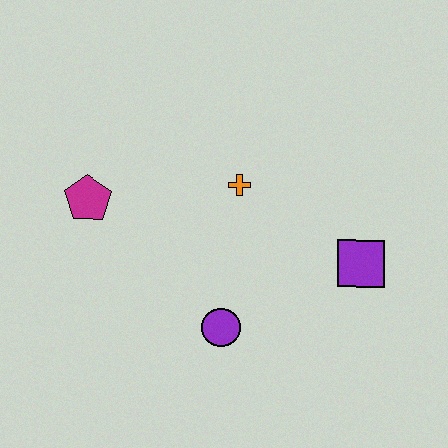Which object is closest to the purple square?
The orange cross is closest to the purple square.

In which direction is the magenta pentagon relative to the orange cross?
The magenta pentagon is to the left of the orange cross.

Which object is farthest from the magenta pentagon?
The purple square is farthest from the magenta pentagon.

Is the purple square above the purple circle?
Yes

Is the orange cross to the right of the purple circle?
Yes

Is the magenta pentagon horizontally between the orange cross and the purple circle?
No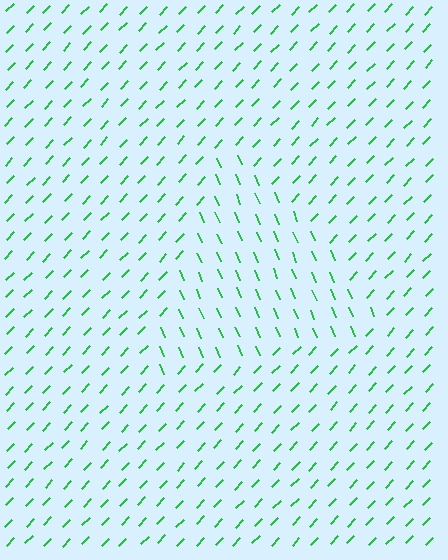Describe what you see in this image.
The image is filled with small green line segments. A triangle region in the image has lines oriented differently from the surrounding lines, creating a visible texture boundary.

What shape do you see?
I see a triangle.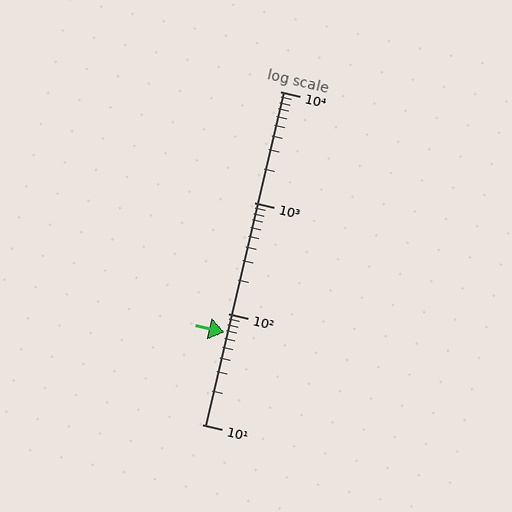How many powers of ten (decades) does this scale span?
The scale spans 3 decades, from 10 to 10000.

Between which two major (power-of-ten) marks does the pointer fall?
The pointer is between 10 and 100.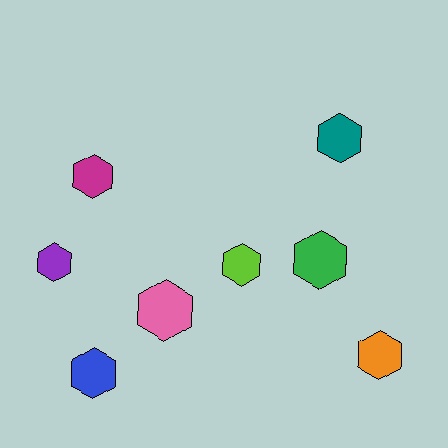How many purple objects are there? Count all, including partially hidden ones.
There is 1 purple object.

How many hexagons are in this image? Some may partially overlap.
There are 8 hexagons.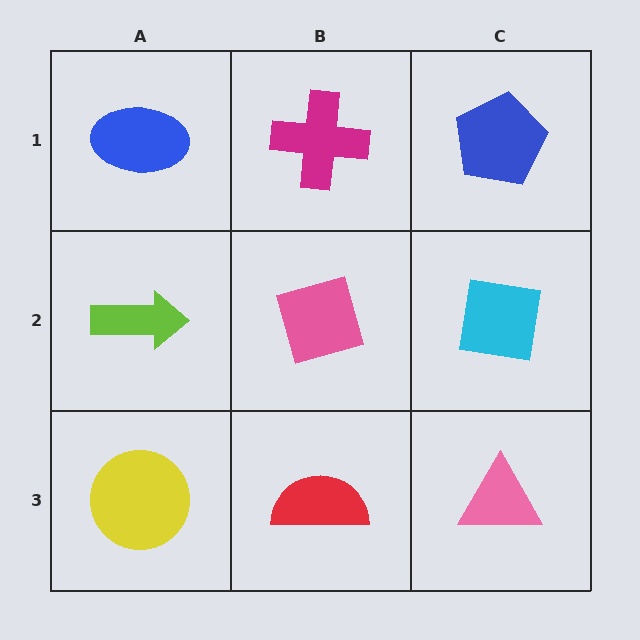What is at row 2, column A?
A lime arrow.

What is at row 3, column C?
A pink triangle.